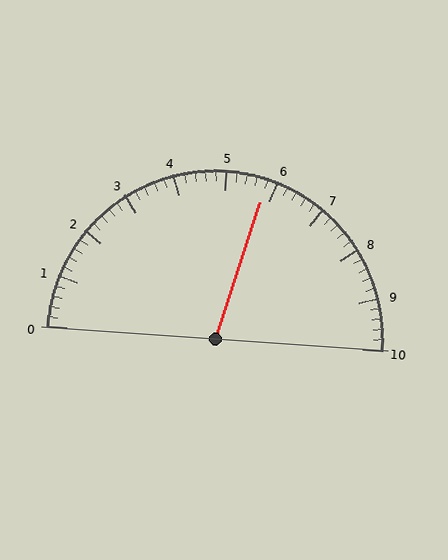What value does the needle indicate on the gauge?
The needle indicates approximately 5.8.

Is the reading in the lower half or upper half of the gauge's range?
The reading is in the upper half of the range (0 to 10).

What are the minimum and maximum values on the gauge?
The gauge ranges from 0 to 10.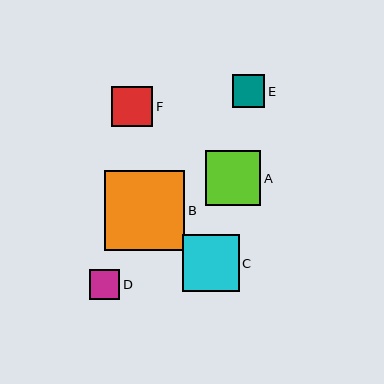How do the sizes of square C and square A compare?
Square C and square A are approximately the same size.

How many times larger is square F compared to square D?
Square F is approximately 1.4 times the size of square D.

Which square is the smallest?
Square D is the smallest with a size of approximately 30 pixels.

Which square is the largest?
Square B is the largest with a size of approximately 80 pixels.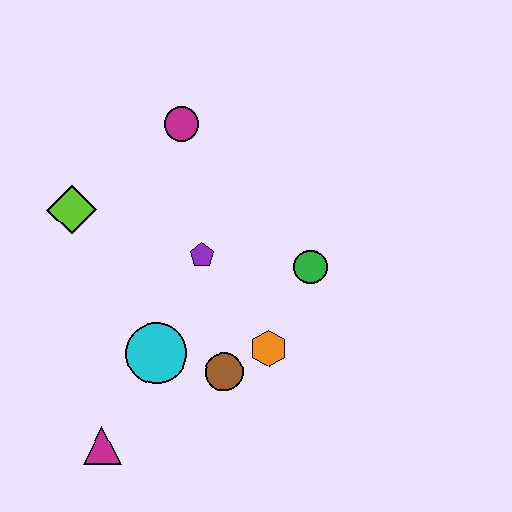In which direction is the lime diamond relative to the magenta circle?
The lime diamond is to the left of the magenta circle.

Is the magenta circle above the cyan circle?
Yes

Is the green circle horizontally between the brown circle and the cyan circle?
No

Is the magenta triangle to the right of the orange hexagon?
No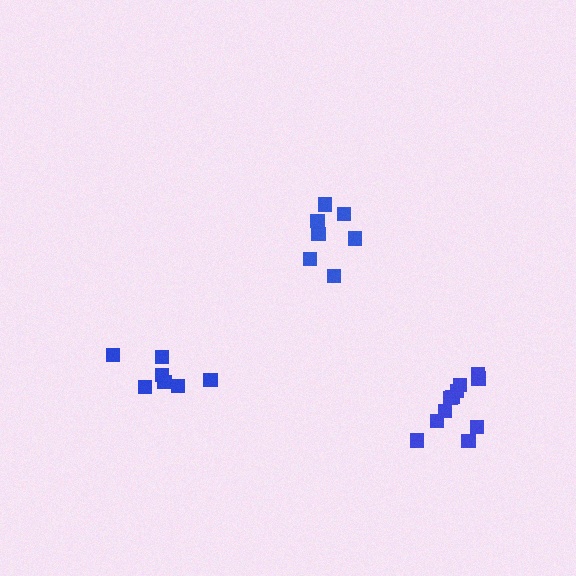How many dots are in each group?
Group 1: 7 dots, Group 2: 7 dots, Group 3: 11 dots (25 total).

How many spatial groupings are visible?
There are 3 spatial groupings.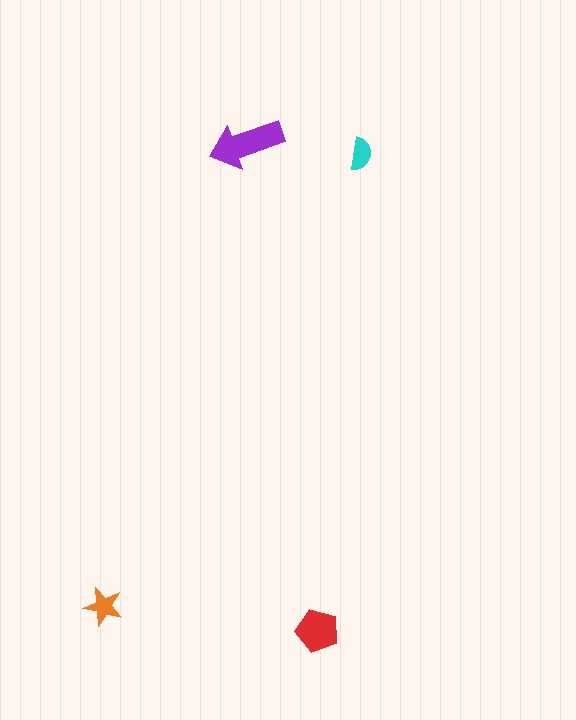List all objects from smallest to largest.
The cyan semicircle, the orange star, the red pentagon, the purple arrow.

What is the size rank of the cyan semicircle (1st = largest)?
4th.